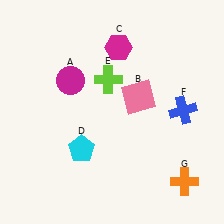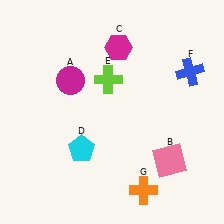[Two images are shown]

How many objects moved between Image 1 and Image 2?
3 objects moved between the two images.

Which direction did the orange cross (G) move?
The orange cross (G) moved left.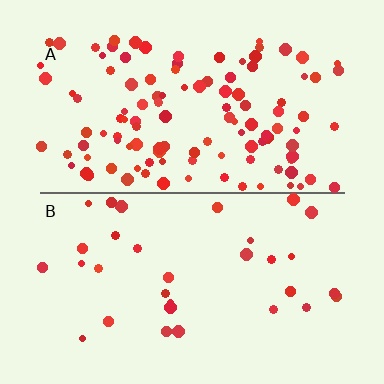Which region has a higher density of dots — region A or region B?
A (the top).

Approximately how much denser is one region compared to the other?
Approximately 3.6× — region A over region B.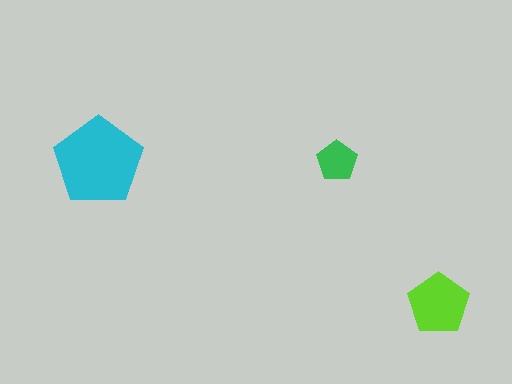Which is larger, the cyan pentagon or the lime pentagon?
The cyan one.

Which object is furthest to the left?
The cyan pentagon is leftmost.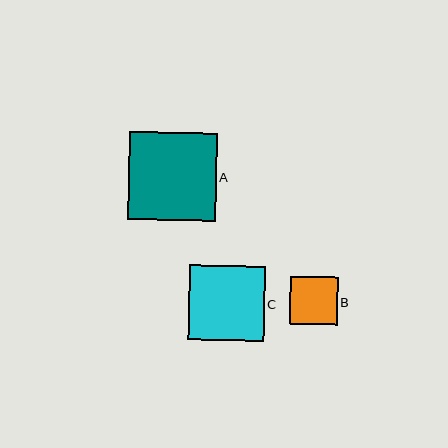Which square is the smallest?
Square B is the smallest with a size of approximately 47 pixels.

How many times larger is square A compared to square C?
Square A is approximately 1.2 times the size of square C.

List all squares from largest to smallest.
From largest to smallest: A, C, B.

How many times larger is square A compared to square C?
Square A is approximately 1.2 times the size of square C.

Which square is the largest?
Square A is the largest with a size of approximately 88 pixels.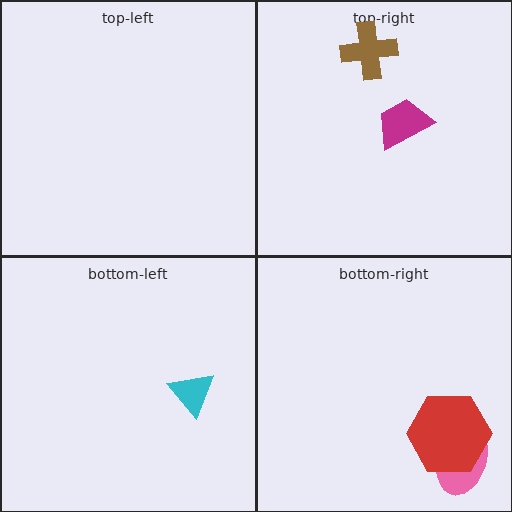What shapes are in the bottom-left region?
The cyan triangle.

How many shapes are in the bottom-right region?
2.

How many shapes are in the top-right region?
2.